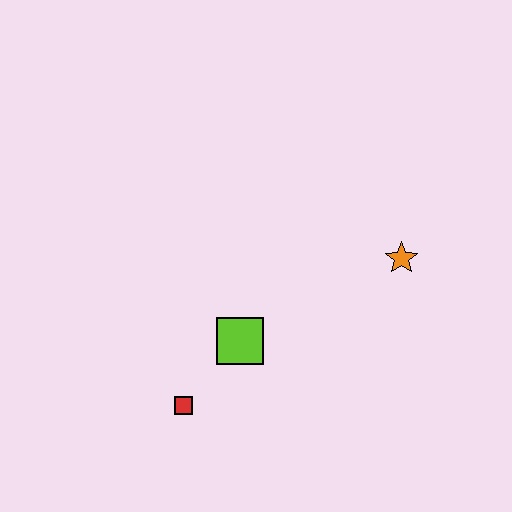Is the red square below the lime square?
Yes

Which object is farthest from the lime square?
The orange star is farthest from the lime square.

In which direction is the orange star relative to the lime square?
The orange star is to the right of the lime square.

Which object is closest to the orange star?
The lime square is closest to the orange star.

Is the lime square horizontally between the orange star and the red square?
Yes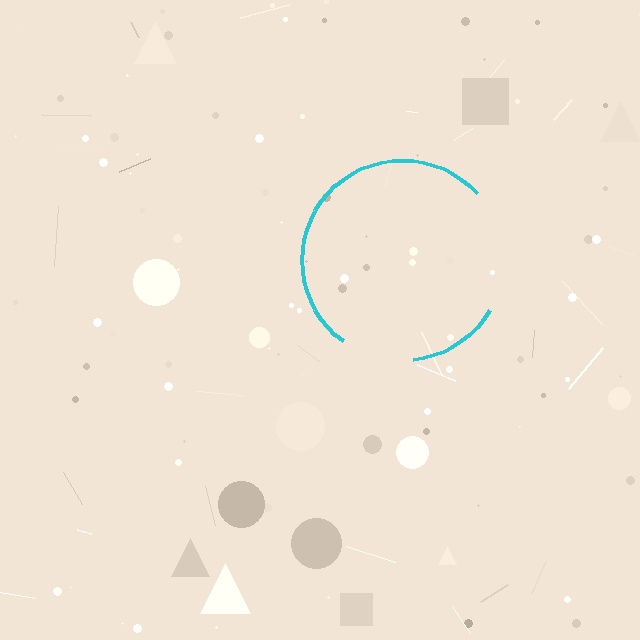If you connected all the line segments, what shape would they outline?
They would outline a circle.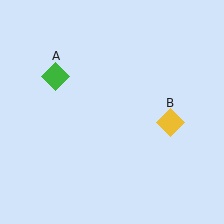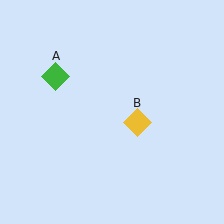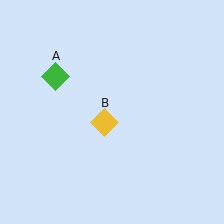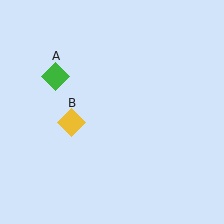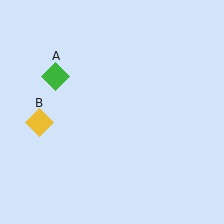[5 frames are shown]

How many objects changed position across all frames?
1 object changed position: yellow diamond (object B).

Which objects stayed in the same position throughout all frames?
Green diamond (object A) remained stationary.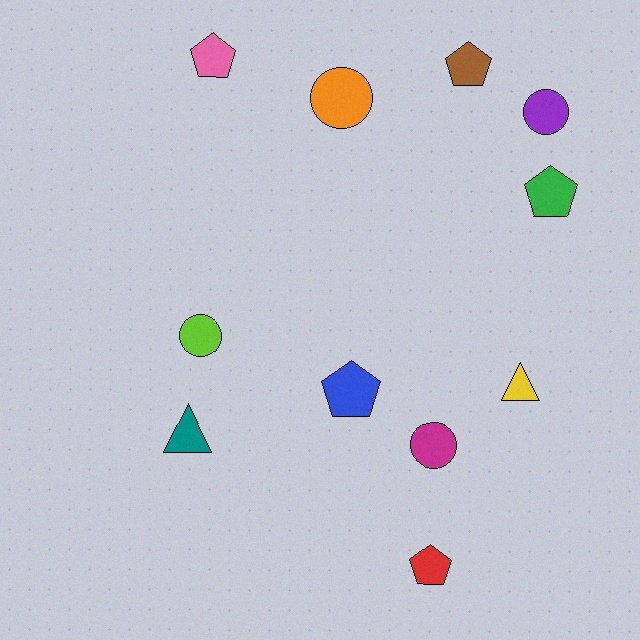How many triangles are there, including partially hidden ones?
There are 2 triangles.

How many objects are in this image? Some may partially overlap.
There are 11 objects.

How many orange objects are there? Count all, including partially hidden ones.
There is 1 orange object.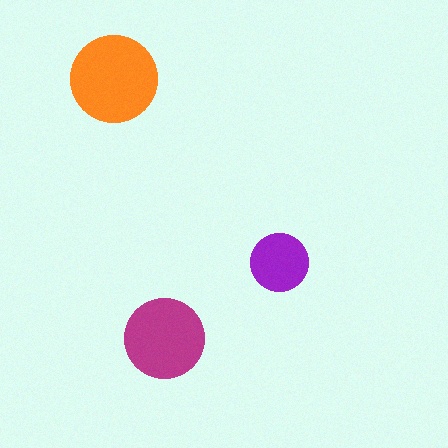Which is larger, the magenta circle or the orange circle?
The orange one.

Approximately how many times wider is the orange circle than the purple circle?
About 1.5 times wider.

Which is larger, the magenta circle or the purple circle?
The magenta one.